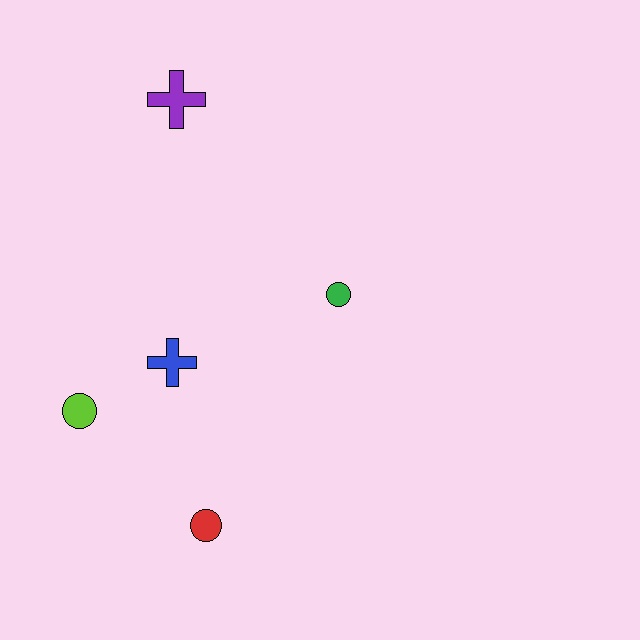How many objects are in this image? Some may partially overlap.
There are 5 objects.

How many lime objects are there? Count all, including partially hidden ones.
There is 1 lime object.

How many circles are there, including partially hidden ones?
There are 3 circles.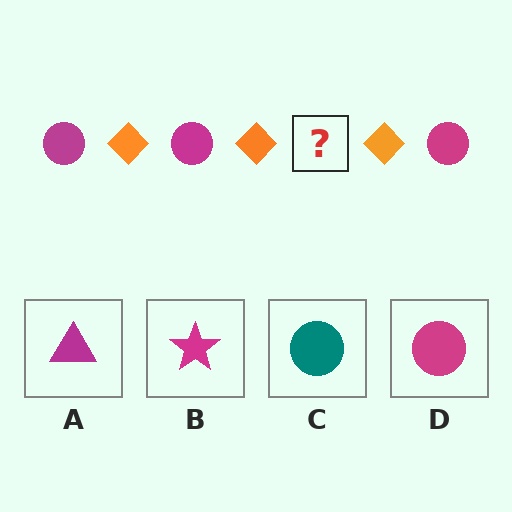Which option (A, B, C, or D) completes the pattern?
D.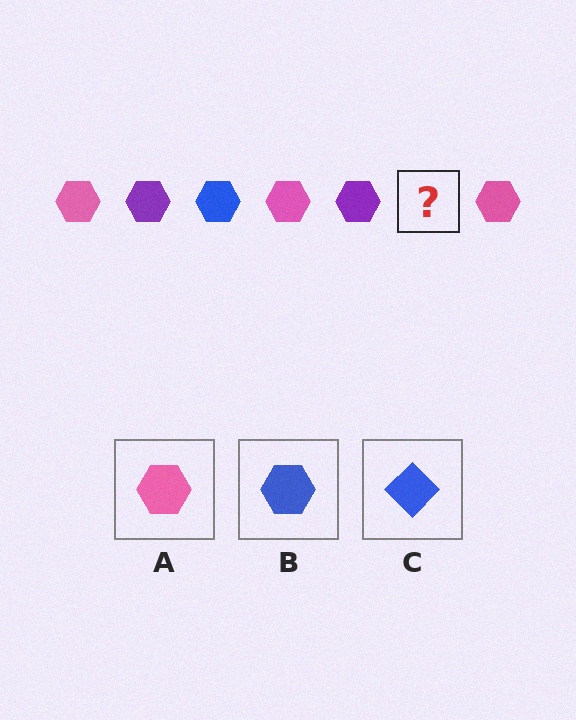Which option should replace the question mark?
Option B.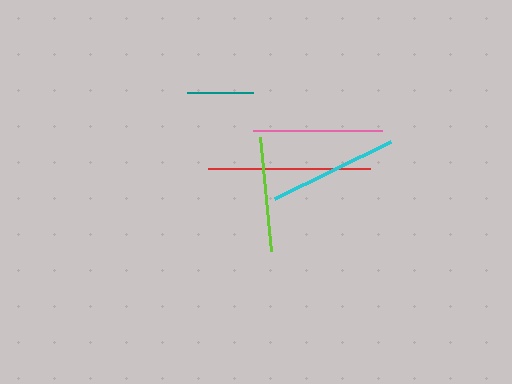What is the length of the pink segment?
The pink segment is approximately 129 pixels long.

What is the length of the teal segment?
The teal segment is approximately 67 pixels long.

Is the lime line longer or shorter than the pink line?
The pink line is longer than the lime line.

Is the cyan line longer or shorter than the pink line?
The cyan line is longer than the pink line.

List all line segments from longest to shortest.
From longest to shortest: red, cyan, pink, lime, teal.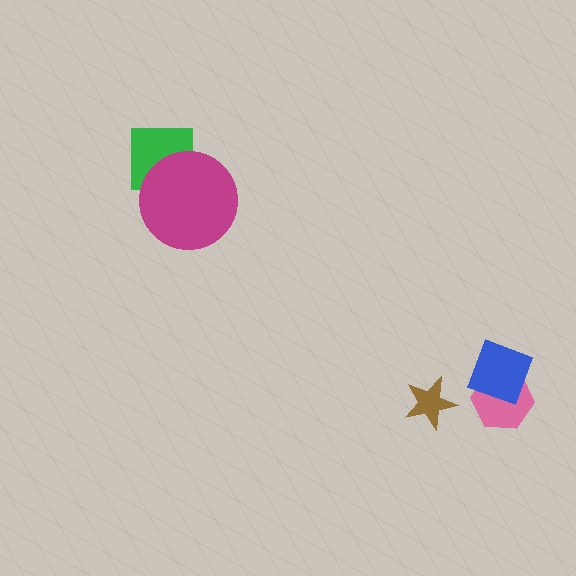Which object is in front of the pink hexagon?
The blue diamond is in front of the pink hexagon.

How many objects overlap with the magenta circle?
1 object overlaps with the magenta circle.